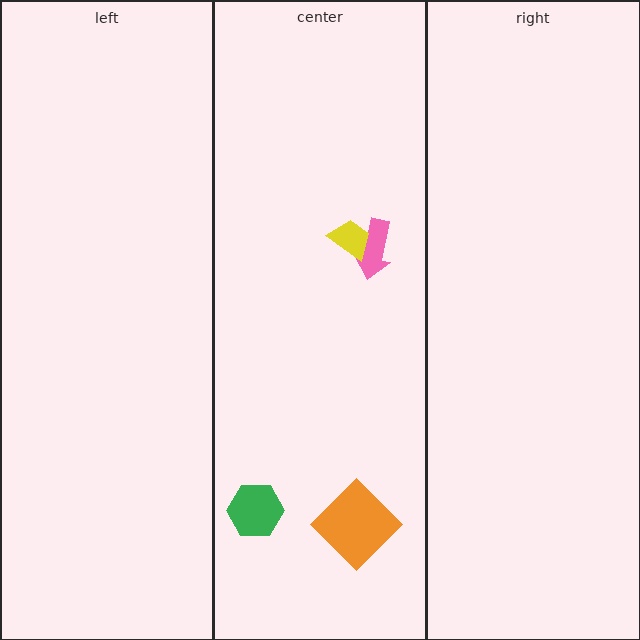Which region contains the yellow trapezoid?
The center region.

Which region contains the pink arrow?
The center region.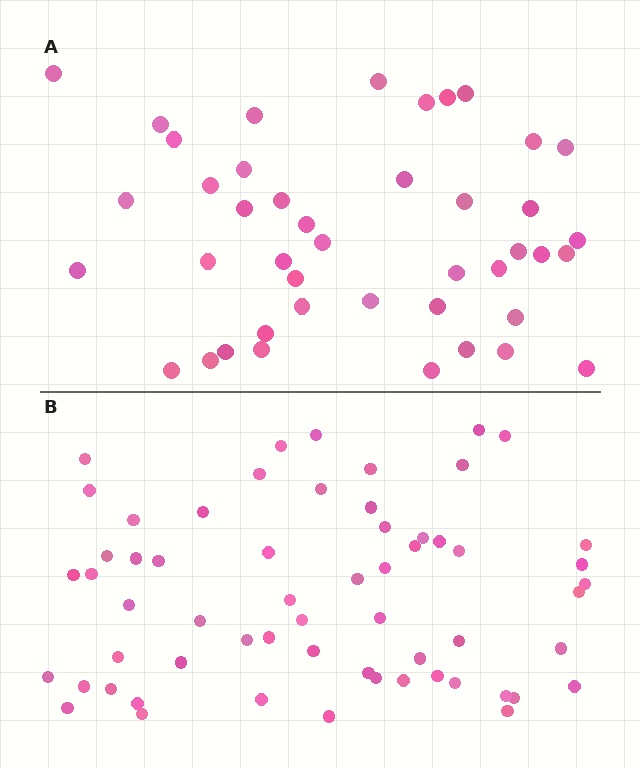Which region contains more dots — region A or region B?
Region B (the bottom region) has more dots.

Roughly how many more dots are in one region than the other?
Region B has approximately 15 more dots than region A.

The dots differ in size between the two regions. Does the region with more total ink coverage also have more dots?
No. Region A has more total ink coverage because its dots are larger, but region B actually contains more individual dots. Total area can be misleading — the number of items is what matters here.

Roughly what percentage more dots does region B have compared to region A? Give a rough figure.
About 40% more.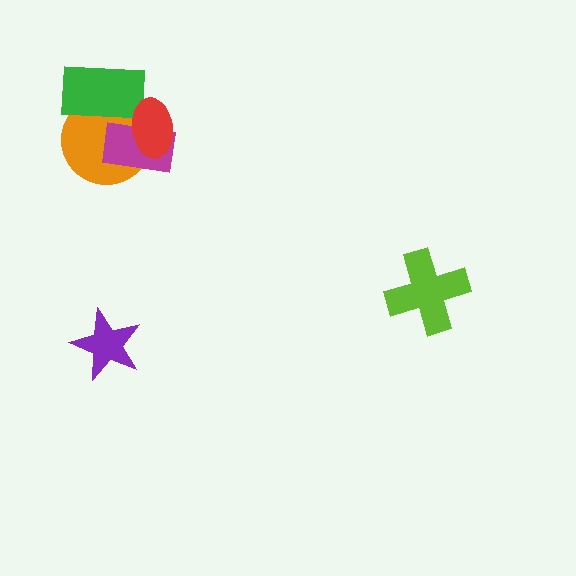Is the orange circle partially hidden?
Yes, it is partially covered by another shape.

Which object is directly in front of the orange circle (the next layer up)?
The magenta rectangle is directly in front of the orange circle.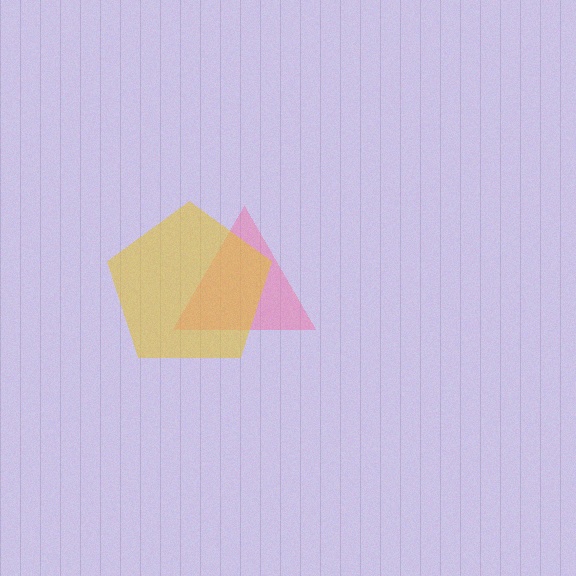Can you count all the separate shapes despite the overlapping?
Yes, there are 2 separate shapes.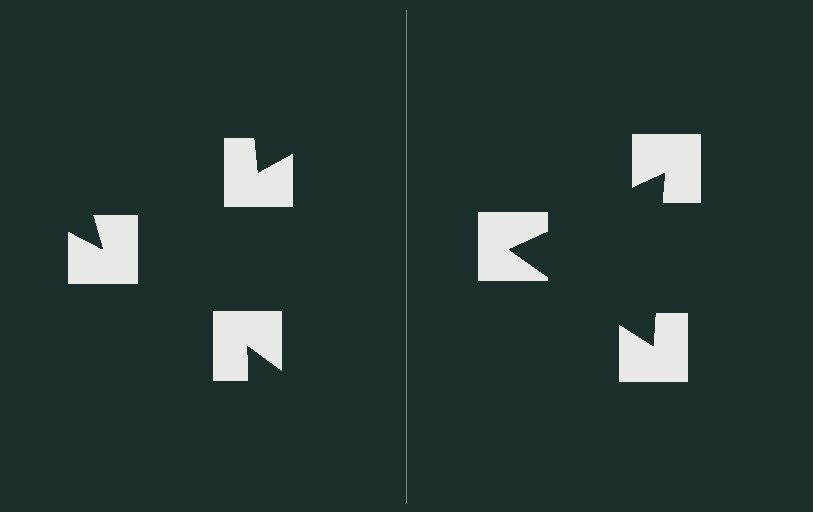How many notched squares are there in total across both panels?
6 — 3 on each side.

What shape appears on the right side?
An illusory triangle.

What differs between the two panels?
The notched squares are positioned identically on both sides; only the wedge orientations differ. On the right they align to a triangle; on the left they are misaligned.